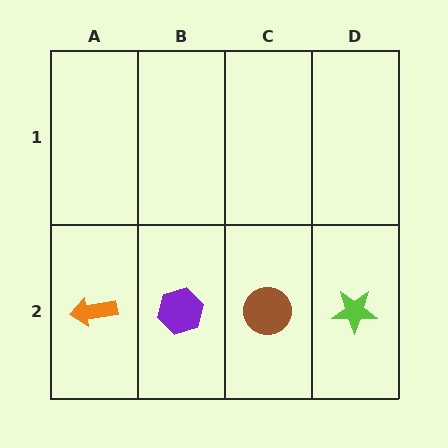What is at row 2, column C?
A brown circle.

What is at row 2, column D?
A lime star.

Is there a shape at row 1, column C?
No, that cell is empty.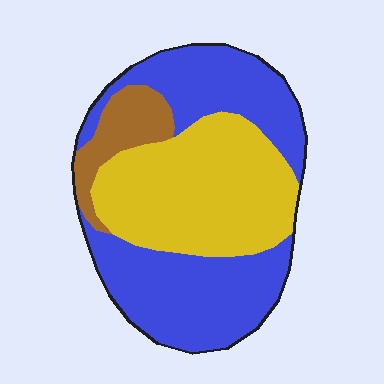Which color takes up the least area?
Brown, at roughly 10%.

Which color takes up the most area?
Blue, at roughly 50%.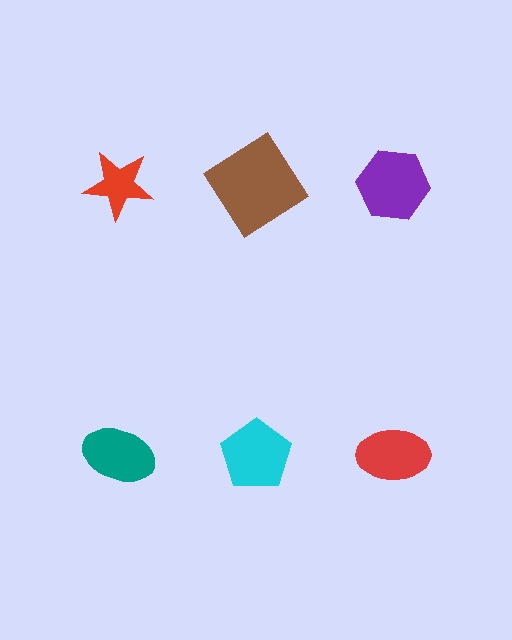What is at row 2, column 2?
A cyan pentagon.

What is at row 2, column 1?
A teal ellipse.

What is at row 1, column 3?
A purple hexagon.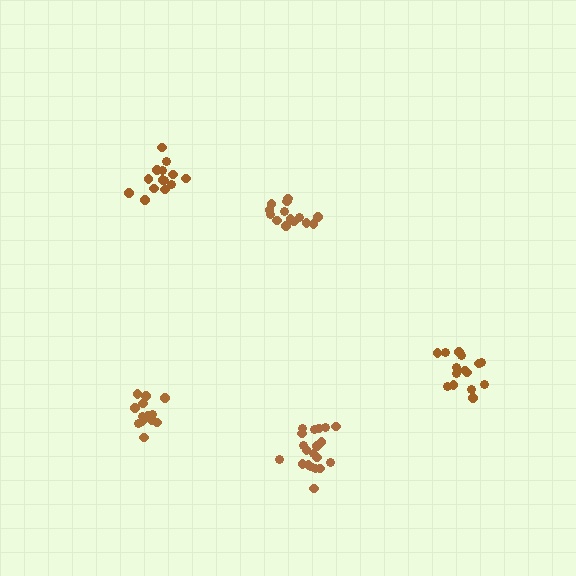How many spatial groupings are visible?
There are 5 spatial groupings.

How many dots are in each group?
Group 1: 15 dots, Group 2: 14 dots, Group 3: 14 dots, Group 4: 15 dots, Group 5: 20 dots (78 total).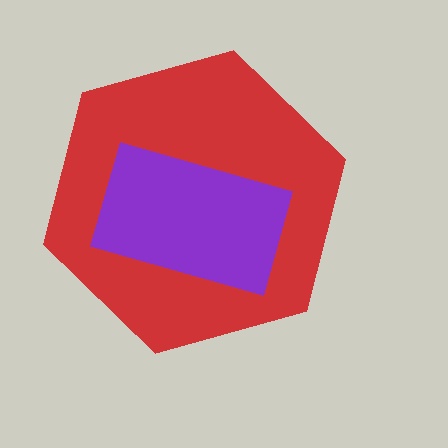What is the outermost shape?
The red hexagon.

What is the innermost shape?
The purple rectangle.